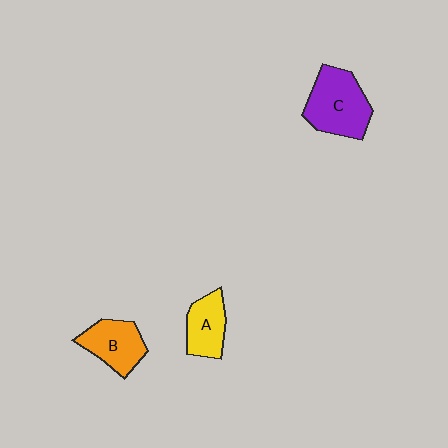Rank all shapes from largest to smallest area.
From largest to smallest: C (purple), B (orange), A (yellow).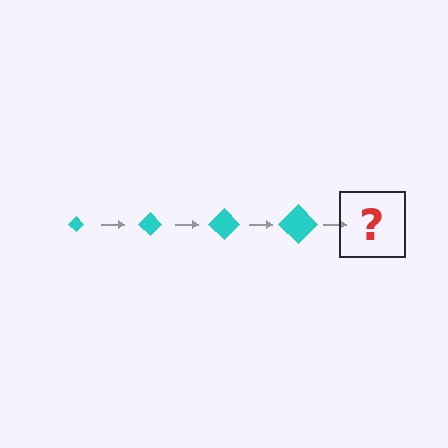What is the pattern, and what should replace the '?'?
The pattern is that the diamond gets progressively larger each step. The '?' should be a cyan diamond, larger than the previous one.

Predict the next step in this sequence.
The next step is a cyan diamond, larger than the previous one.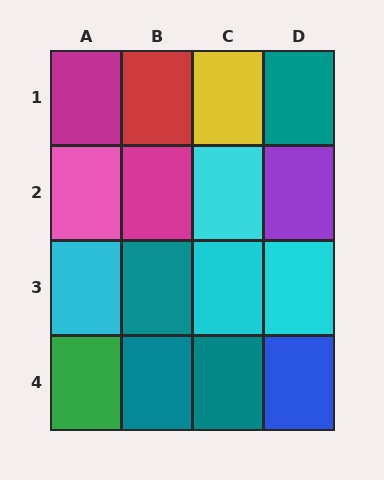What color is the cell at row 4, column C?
Teal.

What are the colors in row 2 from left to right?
Pink, magenta, cyan, purple.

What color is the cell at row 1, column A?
Magenta.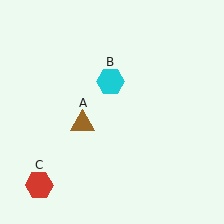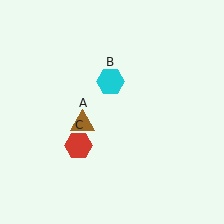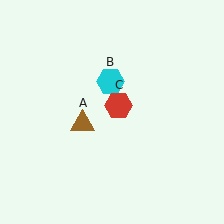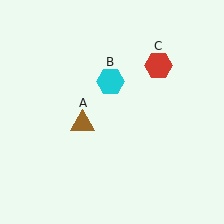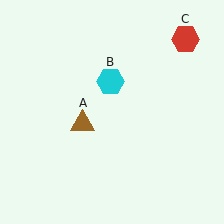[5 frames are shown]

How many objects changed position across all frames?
1 object changed position: red hexagon (object C).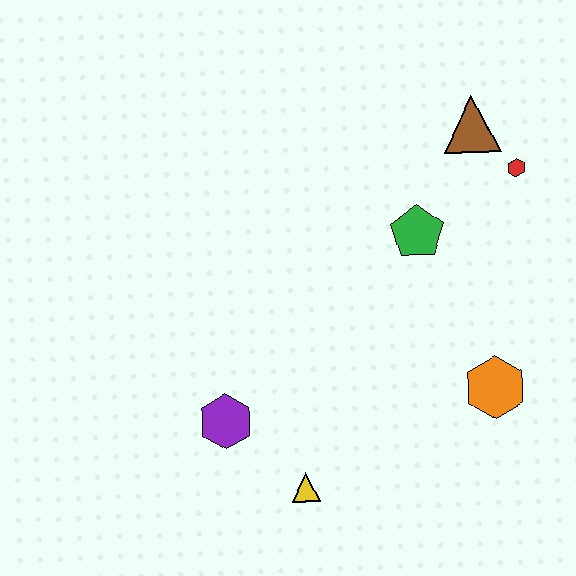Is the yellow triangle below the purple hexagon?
Yes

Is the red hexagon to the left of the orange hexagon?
No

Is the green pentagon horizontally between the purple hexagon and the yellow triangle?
No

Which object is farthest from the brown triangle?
The yellow triangle is farthest from the brown triangle.